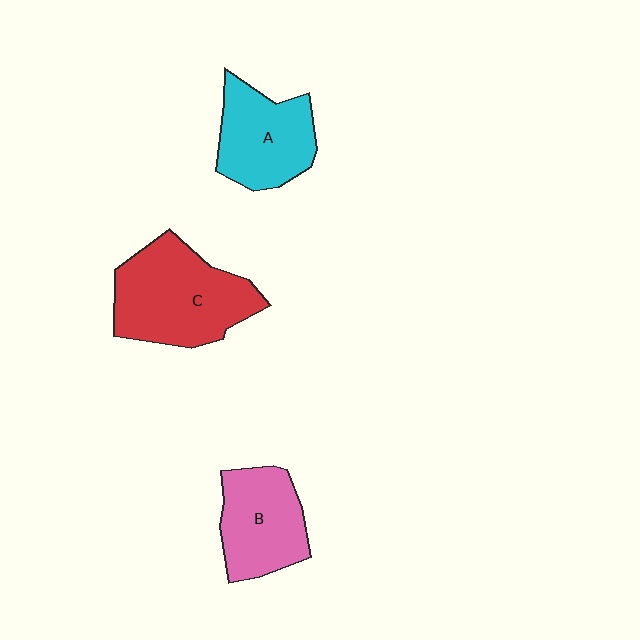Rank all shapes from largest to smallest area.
From largest to smallest: C (red), A (cyan), B (pink).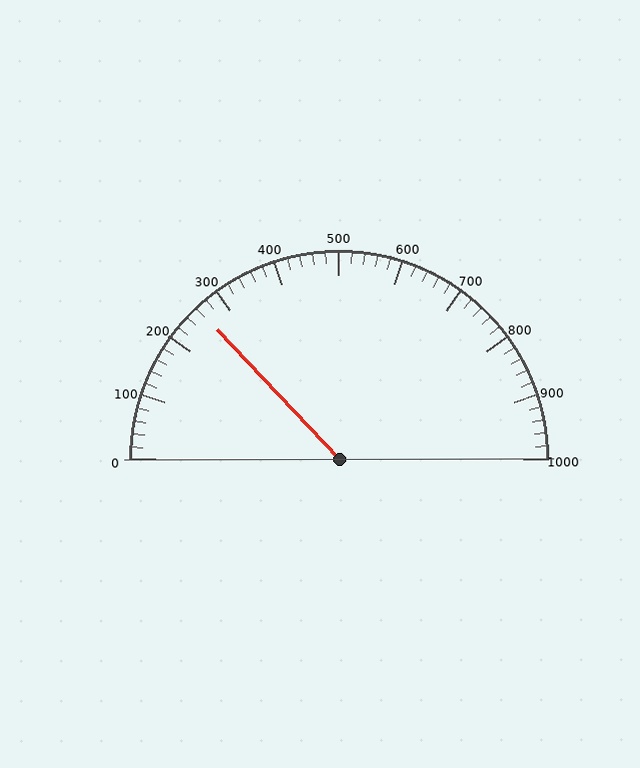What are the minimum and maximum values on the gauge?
The gauge ranges from 0 to 1000.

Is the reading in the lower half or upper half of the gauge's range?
The reading is in the lower half of the range (0 to 1000).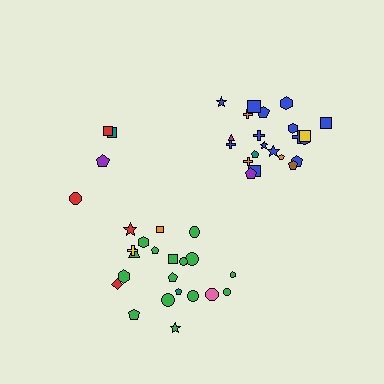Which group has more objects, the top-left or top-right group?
The top-right group.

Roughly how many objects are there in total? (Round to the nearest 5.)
Roughly 50 objects in total.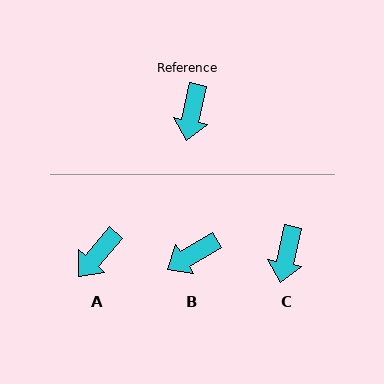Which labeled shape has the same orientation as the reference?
C.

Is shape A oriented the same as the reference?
No, it is off by about 28 degrees.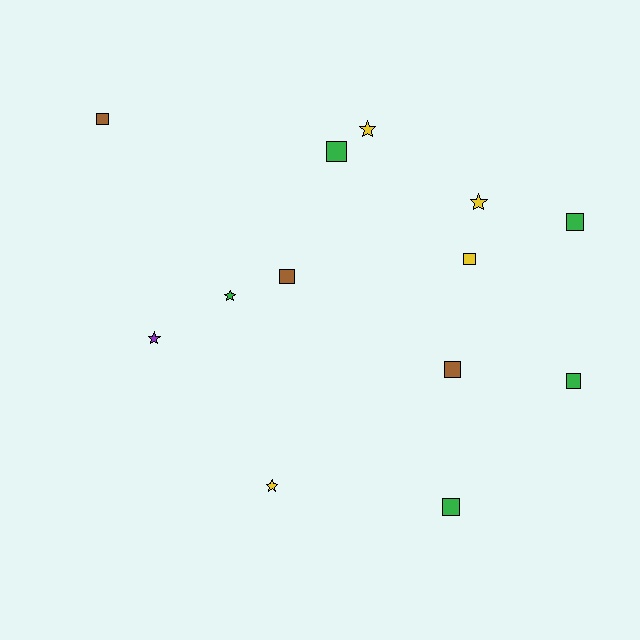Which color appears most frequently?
Green, with 5 objects.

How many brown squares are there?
There are 3 brown squares.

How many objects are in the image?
There are 13 objects.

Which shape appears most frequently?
Square, with 8 objects.